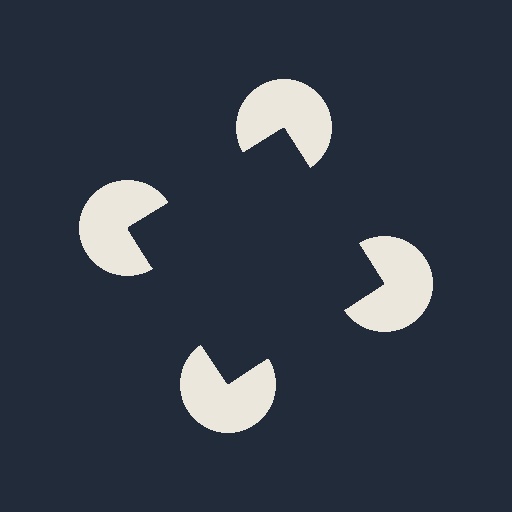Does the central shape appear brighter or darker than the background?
It typically appears slightly darker than the background, even though no actual brightness change is drawn.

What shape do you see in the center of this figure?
An illusory square — its edges are inferred from the aligned wedge cuts in the pac-man discs, not physically drawn.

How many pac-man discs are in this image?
There are 4 — one at each vertex of the illusory square.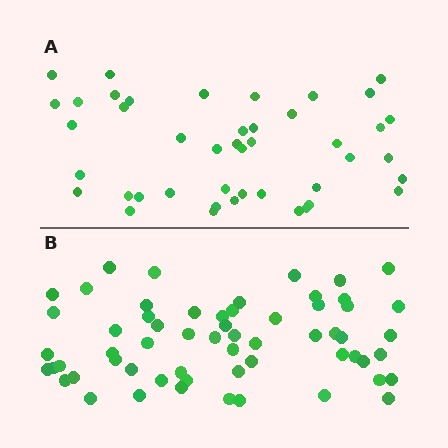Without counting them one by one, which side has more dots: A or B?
Region B (the bottom region) has more dots.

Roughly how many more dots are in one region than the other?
Region B has approximately 15 more dots than region A.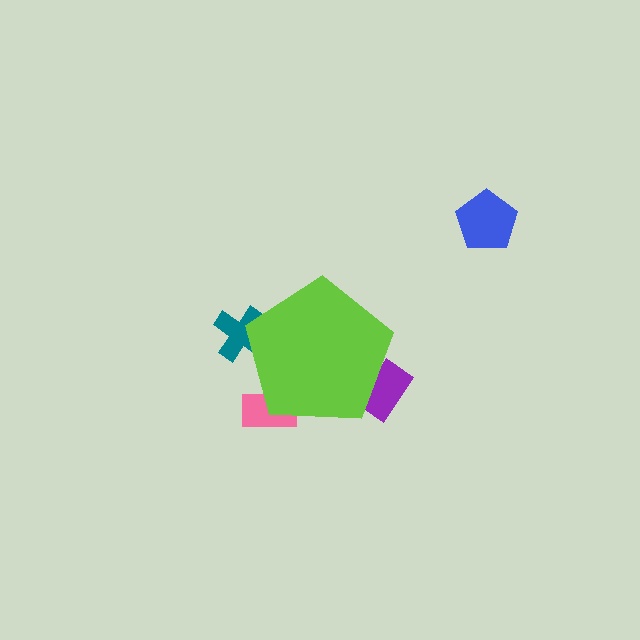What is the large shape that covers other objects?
A lime pentagon.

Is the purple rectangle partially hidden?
Yes, the purple rectangle is partially hidden behind the lime pentagon.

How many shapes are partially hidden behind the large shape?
3 shapes are partially hidden.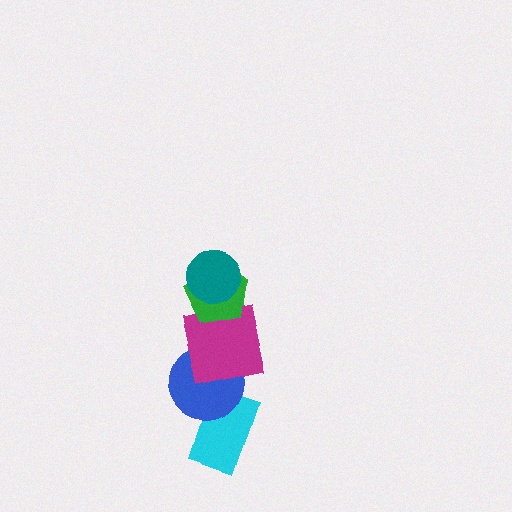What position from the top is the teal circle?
The teal circle is 1st from the top.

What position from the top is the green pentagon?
The green pentagon is 2nd from the top.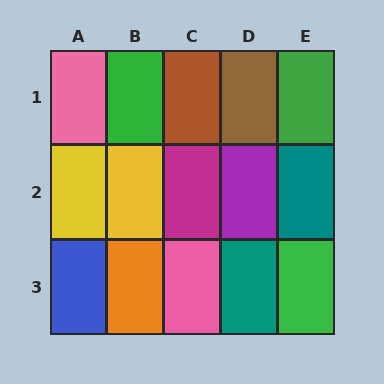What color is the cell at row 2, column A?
Yellow.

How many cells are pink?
2 cells are pink.